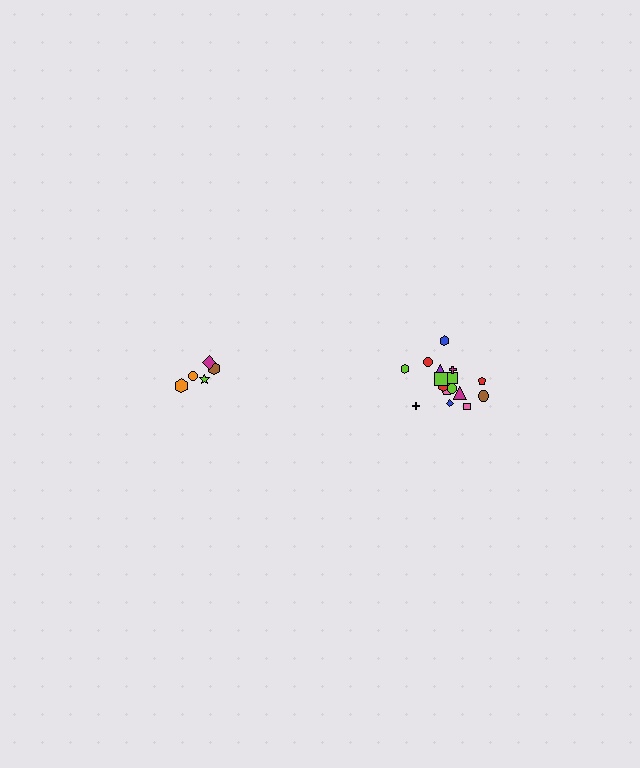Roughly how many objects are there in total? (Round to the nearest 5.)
Roughly 25 objects in total.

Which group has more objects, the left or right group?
The right group.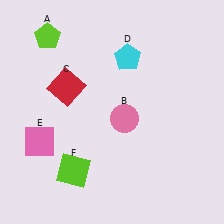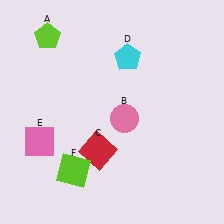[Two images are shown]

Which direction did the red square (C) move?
The red square (C) moved down.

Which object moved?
The red square (C) moved down.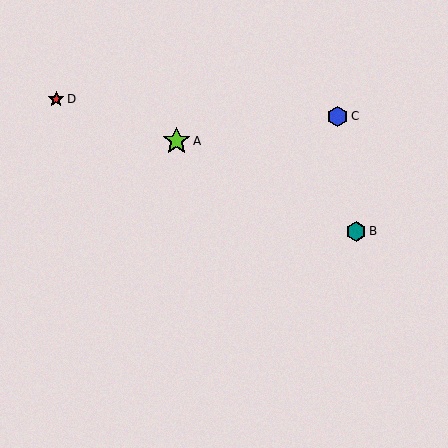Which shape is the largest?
The lime star (labeled A) is the largest.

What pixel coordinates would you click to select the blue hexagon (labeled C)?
Click at (337, 116) to select the blue hexagon C.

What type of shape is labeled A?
Shape A is a lime star.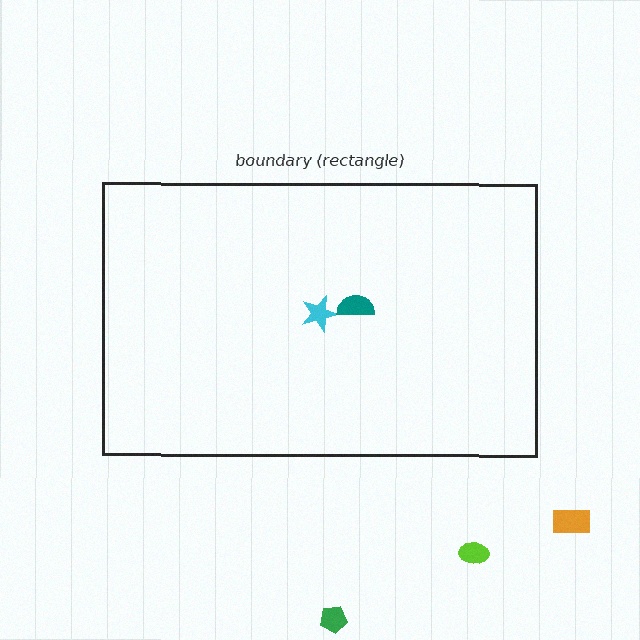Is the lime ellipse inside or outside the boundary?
Outside.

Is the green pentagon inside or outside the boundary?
Outside.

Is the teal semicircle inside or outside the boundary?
Inside.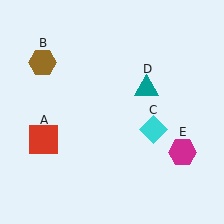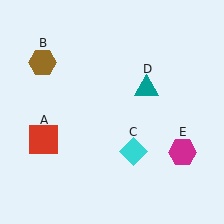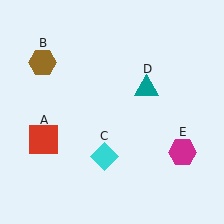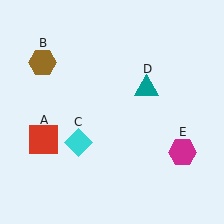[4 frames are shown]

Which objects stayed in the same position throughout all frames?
Red square (object A) and brown hexagon (object B) and teal triangle (object D) and magenta hexagon (object E) remained stationary.